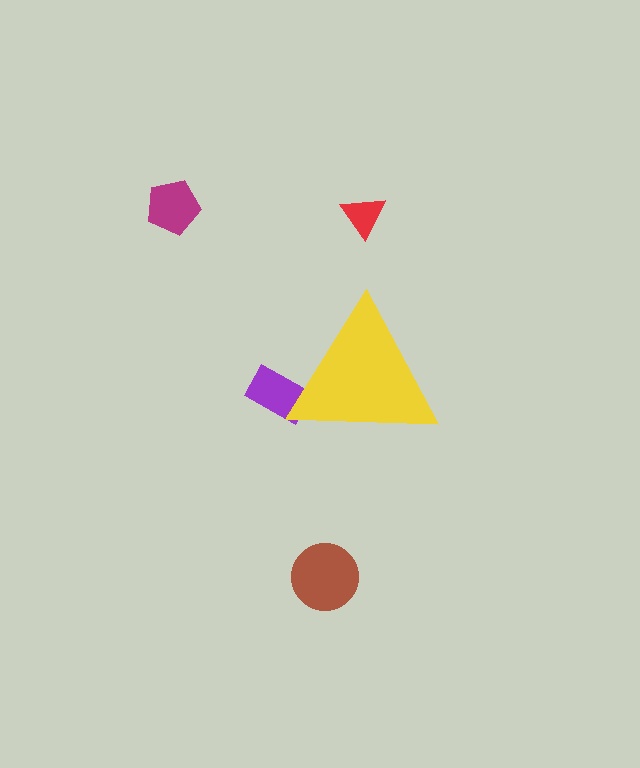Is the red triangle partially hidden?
No, the red triangle is fully visible.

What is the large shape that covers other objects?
A yellow triangle.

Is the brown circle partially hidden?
No, the brown circle is fully visible.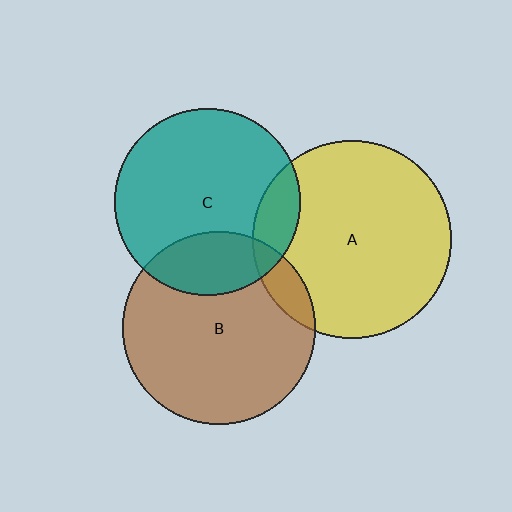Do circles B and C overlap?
Yes.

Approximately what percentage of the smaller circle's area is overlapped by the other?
Approximately 20%.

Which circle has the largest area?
Circle A (yellow).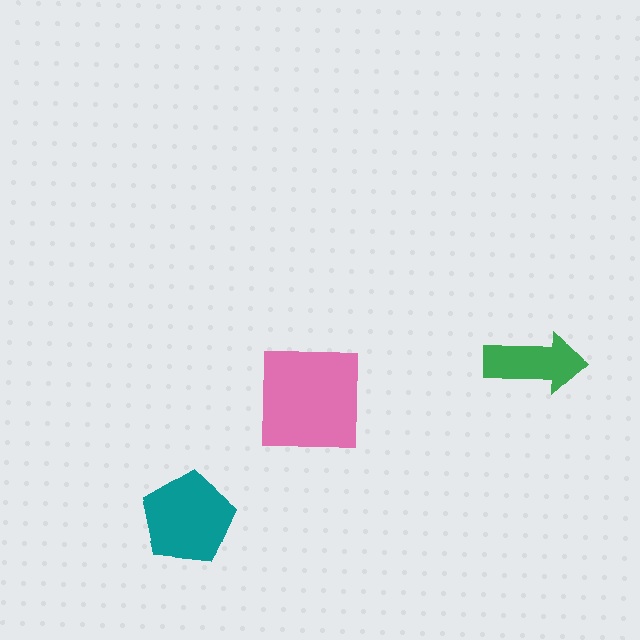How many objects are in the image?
There are 3 objects in the image.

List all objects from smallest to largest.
The green arrow, the teal pentagon, the pink square.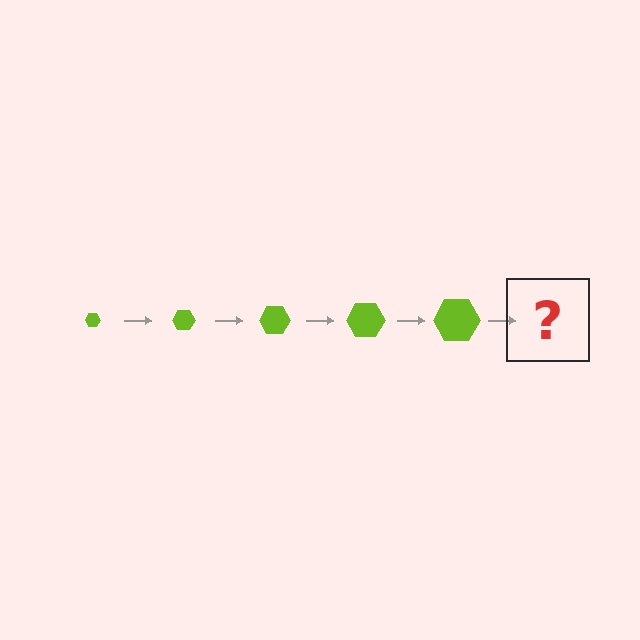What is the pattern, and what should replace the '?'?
The pattern is that the hexagon gets progressively larger each step. The '?' should be a lime hexagon, larger than the previous one.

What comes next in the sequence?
The next element should be a lime hexagon, larger than the previous one.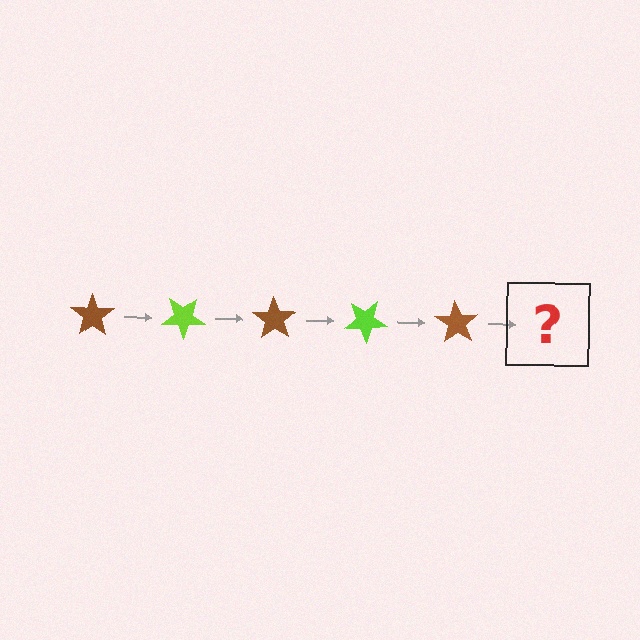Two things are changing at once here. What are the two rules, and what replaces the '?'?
The two rules are that it rotates 35 degrees each step and the color cycles through brown and lime. The '?' should be a lime star, rotated 175 degrees from the start.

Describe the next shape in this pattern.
It should be a lime star, rotated 175 degrees from the start.